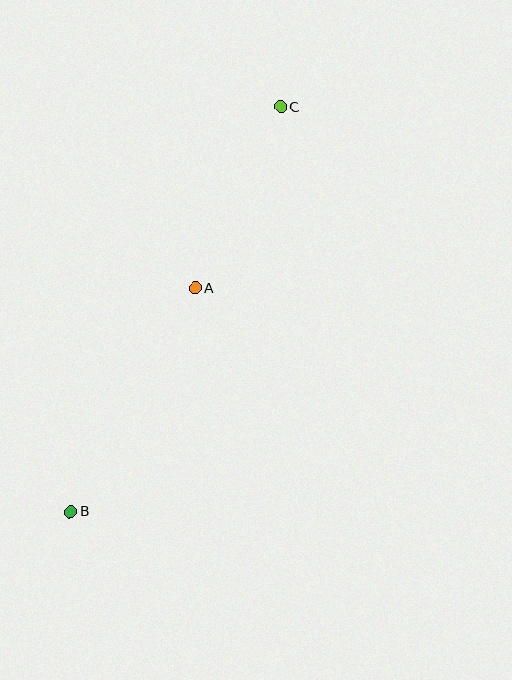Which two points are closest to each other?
Points A and C are closest to each other.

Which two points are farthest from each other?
Points B and C are farthest from each other.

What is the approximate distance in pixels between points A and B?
The distance between A and B is approximately 256 pixels.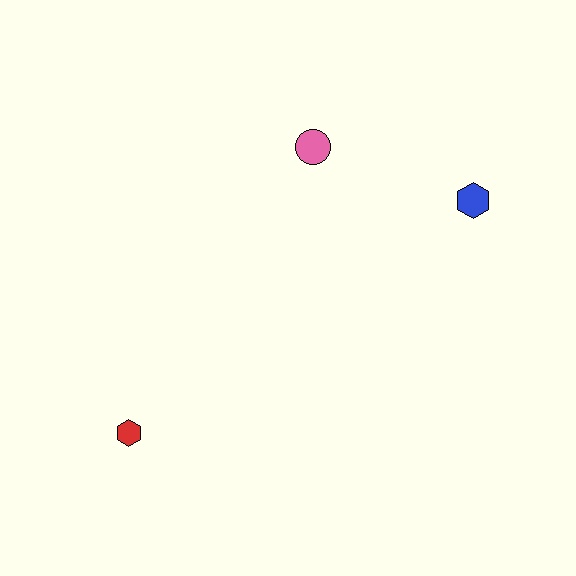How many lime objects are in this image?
There are no lime objects.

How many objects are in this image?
There are 3 objects.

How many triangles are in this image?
There are no triangles.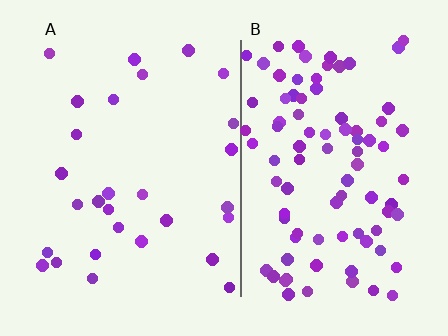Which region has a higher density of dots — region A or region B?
B (the right).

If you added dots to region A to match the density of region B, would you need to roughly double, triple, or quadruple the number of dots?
Approximately triple.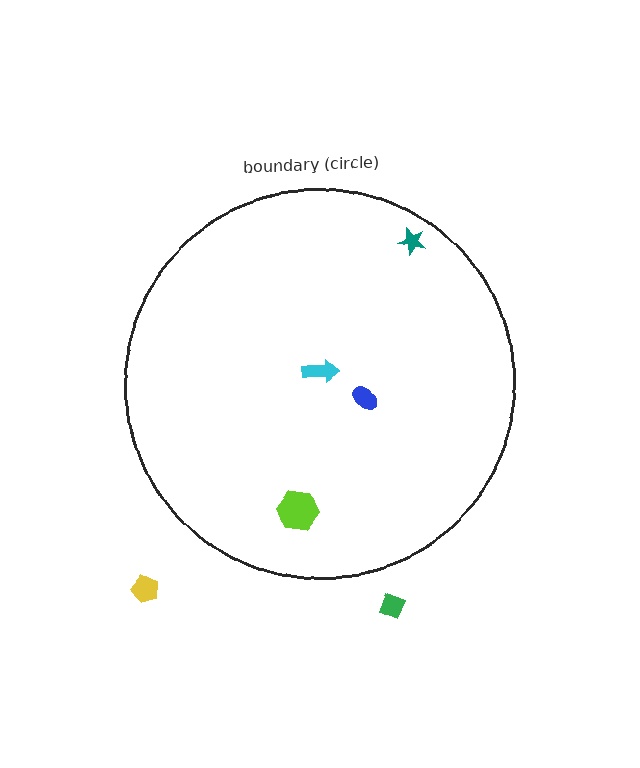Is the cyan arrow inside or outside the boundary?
Inside.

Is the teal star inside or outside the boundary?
Inside.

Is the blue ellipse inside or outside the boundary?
Inside.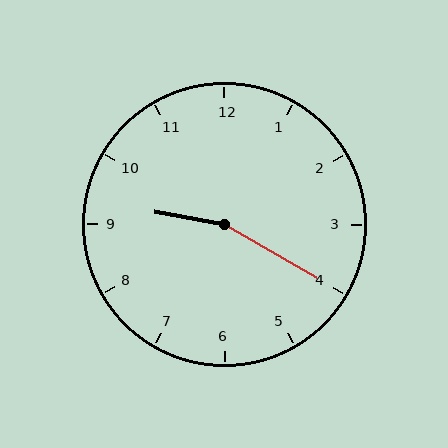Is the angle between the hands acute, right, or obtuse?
It is obtuse.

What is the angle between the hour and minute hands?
Approximately 160 degrees.